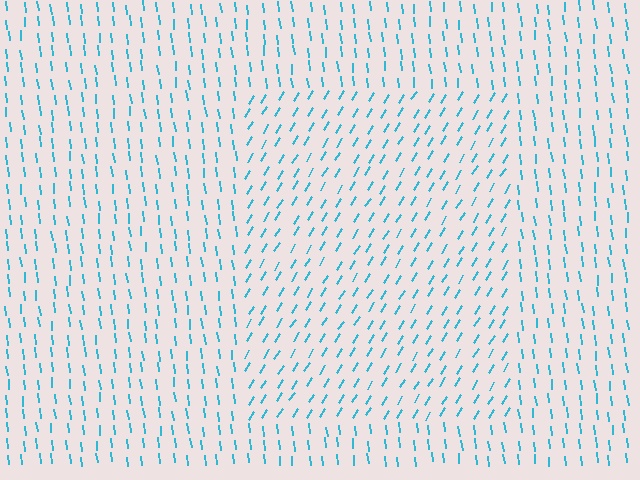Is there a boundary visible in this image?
Yes, there is a texture boundary formed by a change in line orientation.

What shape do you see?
I see a rectangle.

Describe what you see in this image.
The image is filled with small cyan line segments. A rectangle region in the image has lines oriented differently from the surrounding lines, creating a visible texture boundary.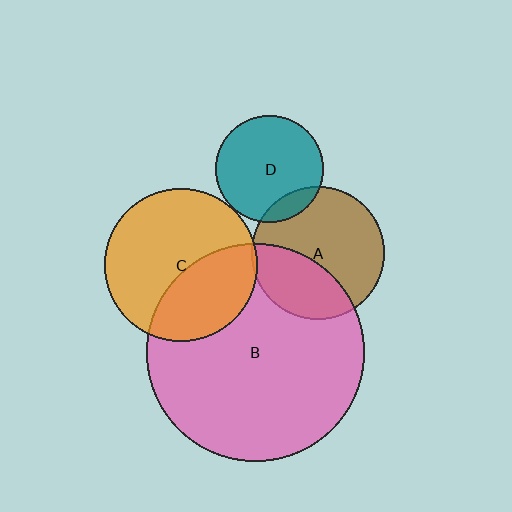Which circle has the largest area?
Circle B (pink).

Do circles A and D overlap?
Yes.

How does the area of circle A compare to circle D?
Approximately 1.5 times.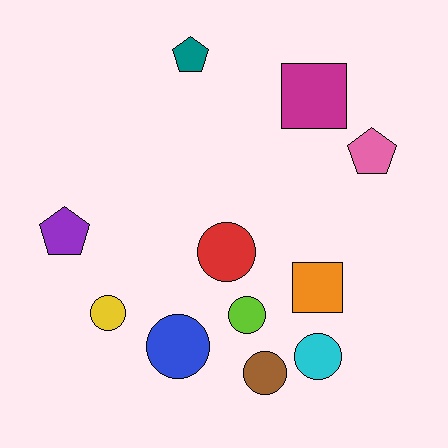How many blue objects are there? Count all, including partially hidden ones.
There is 1 blue object.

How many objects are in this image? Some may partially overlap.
There are 11 objects.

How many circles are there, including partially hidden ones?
There are 6 circles.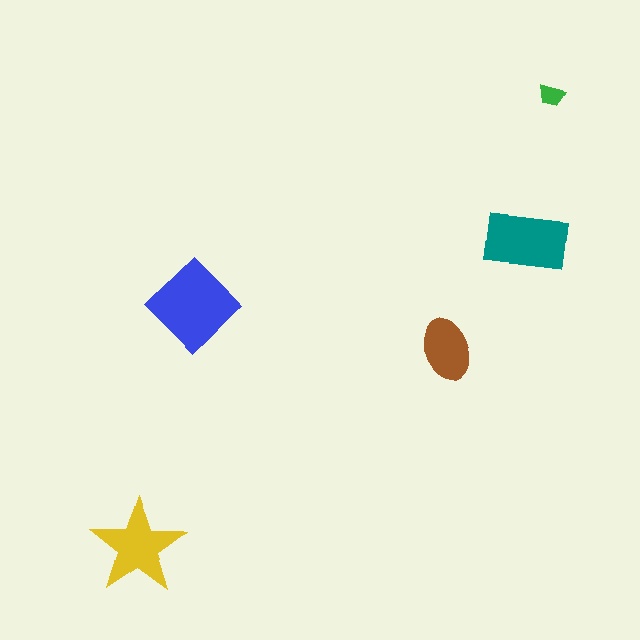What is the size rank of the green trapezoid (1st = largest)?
5th.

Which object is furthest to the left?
The yellow star is leftmost.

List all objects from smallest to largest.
The green trapezoid, the brown ellipse, the yellow star, the teal rectangle, the blue diamond.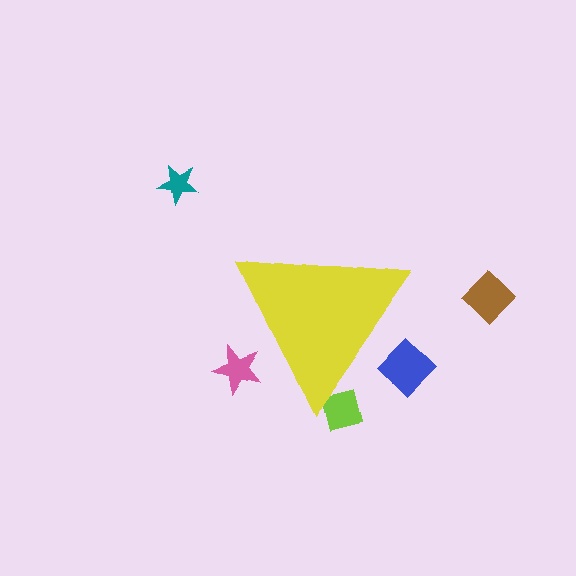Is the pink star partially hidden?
Yes, the pink star is partially hidden behind the yellow triangle.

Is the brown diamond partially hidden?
No, the brown diamond is fully visible.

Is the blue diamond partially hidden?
Yes, the blue diamond is partially hidden behind the yellow triangle.